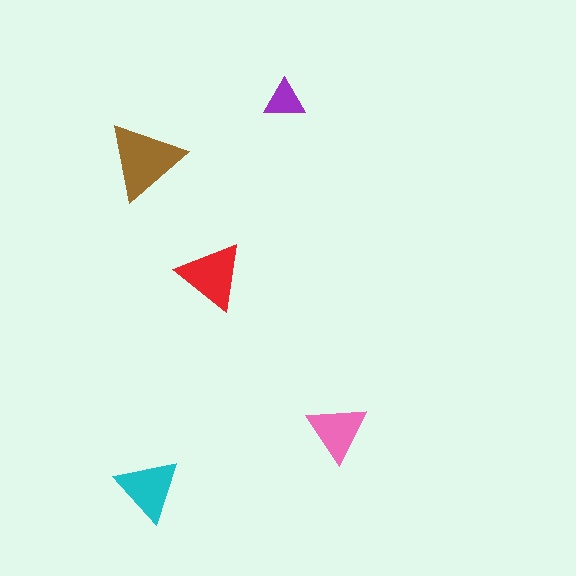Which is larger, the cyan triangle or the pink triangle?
The cyan one.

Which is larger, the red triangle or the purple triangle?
The red one.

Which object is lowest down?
The cyan triangle is bottommost.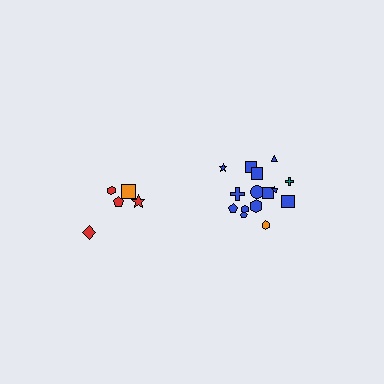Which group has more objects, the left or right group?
The right group.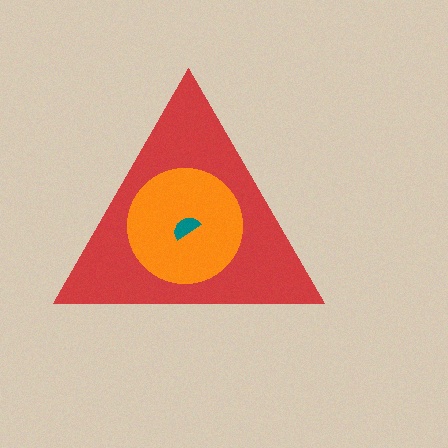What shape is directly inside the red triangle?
The orange circle.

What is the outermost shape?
The red triangle.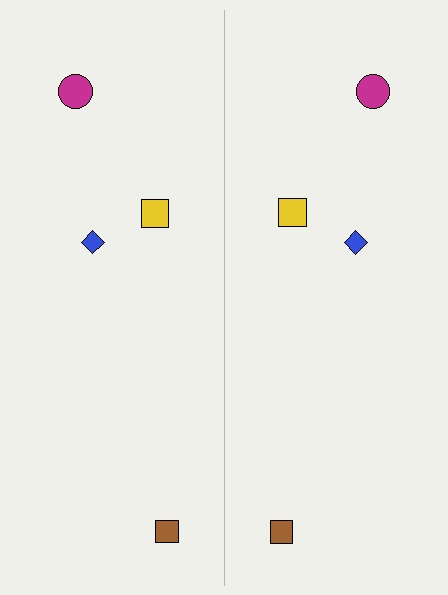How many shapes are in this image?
There are 8 shapes in this image.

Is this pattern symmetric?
Yes, this pattern has bilateral (reflection) symmetry.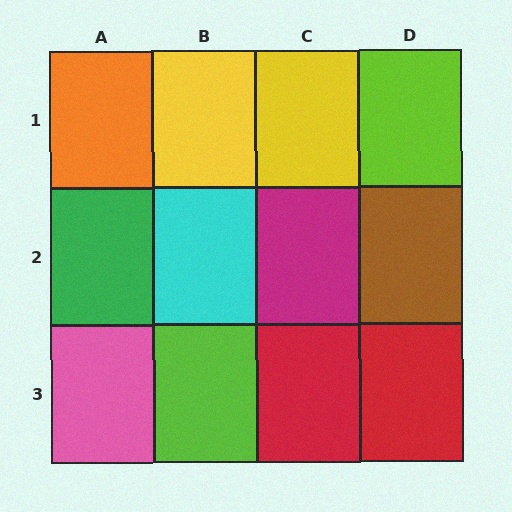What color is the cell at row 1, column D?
Lime.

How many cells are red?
2 cells are red.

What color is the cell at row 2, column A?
Green.